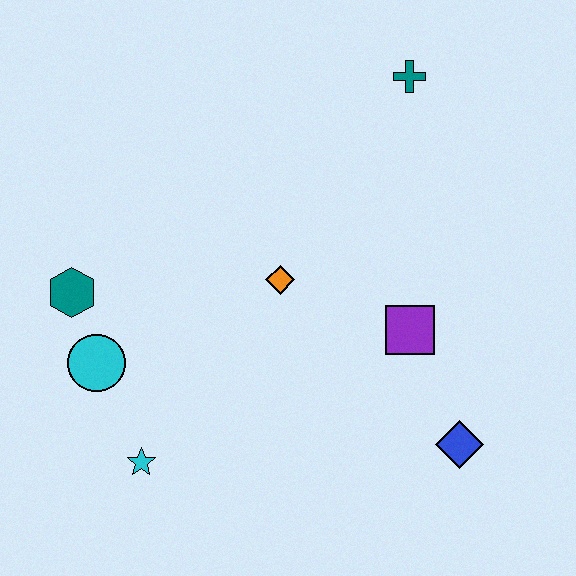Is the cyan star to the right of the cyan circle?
Yes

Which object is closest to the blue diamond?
The purple square is closest to the blue diamond.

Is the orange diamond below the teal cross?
Yes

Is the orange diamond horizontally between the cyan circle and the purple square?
Yes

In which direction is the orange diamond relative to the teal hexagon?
The orange diamond is to the right of the teal hexagon.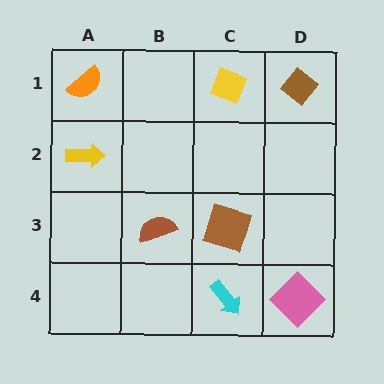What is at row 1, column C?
A yellow diamond.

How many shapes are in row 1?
3 shapes.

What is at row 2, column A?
A yellow arrow.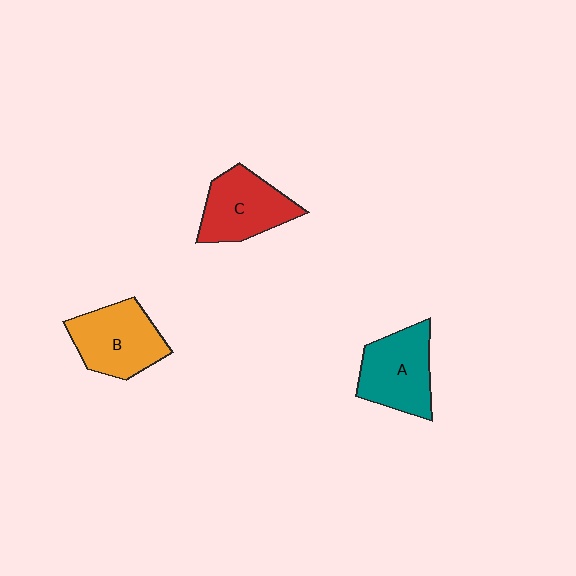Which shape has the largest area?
Shape B (orange).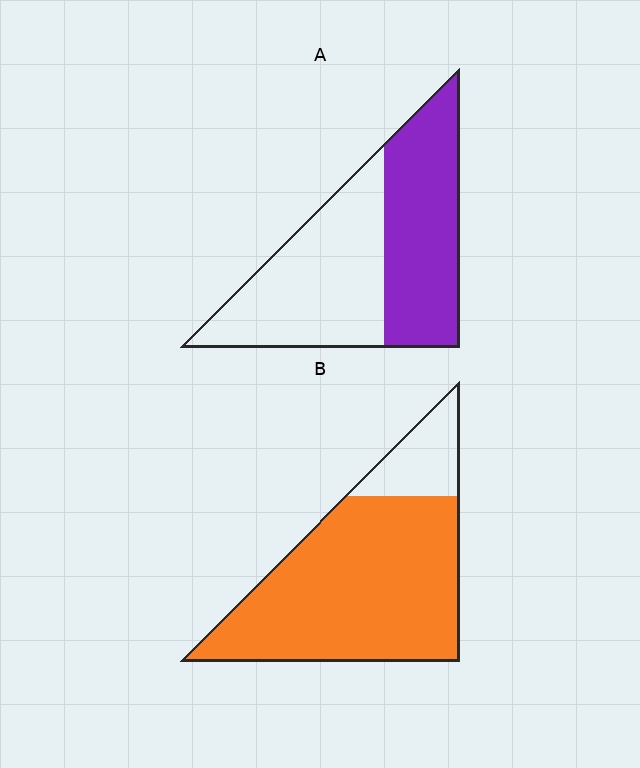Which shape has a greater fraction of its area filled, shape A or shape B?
Shape B.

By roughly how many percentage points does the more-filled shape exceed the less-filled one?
By roughly 35 percentage points (B over A).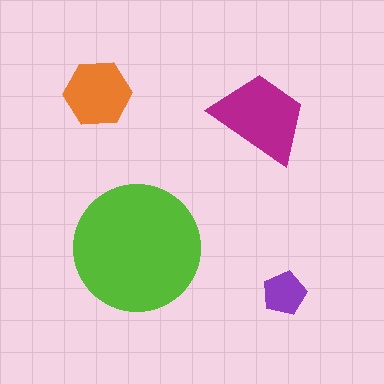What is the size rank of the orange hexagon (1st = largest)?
3rd.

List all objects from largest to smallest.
The lime circle, the magenta trapezoid, the orange hexagon, the purple pentagon.